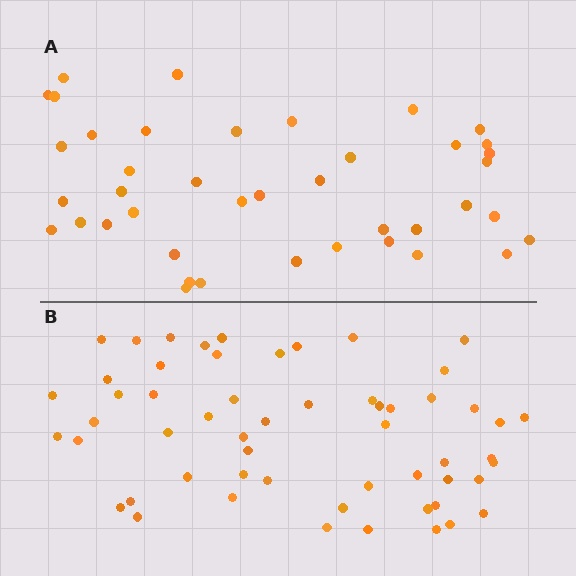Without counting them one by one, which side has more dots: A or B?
Region B (the bottom region) has more dots.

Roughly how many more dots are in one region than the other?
Region B has approximately 15 more dots than region A.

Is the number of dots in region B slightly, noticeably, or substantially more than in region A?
Region B has noticeably more, but not dramatically so. The ratio is roughly 1.4 to 1.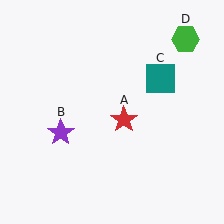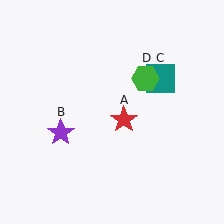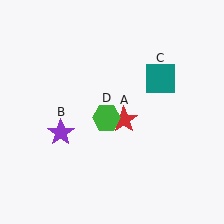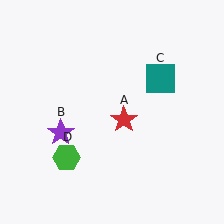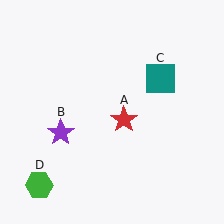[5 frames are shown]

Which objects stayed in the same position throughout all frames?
Red star (object A) and purple star (object B) and teal square (object C) remained stationary.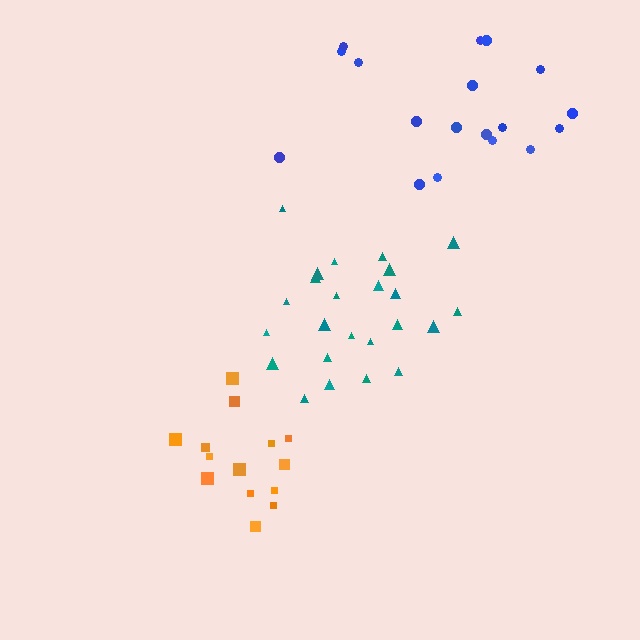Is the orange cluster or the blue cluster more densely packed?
Orange.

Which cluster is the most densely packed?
Orange.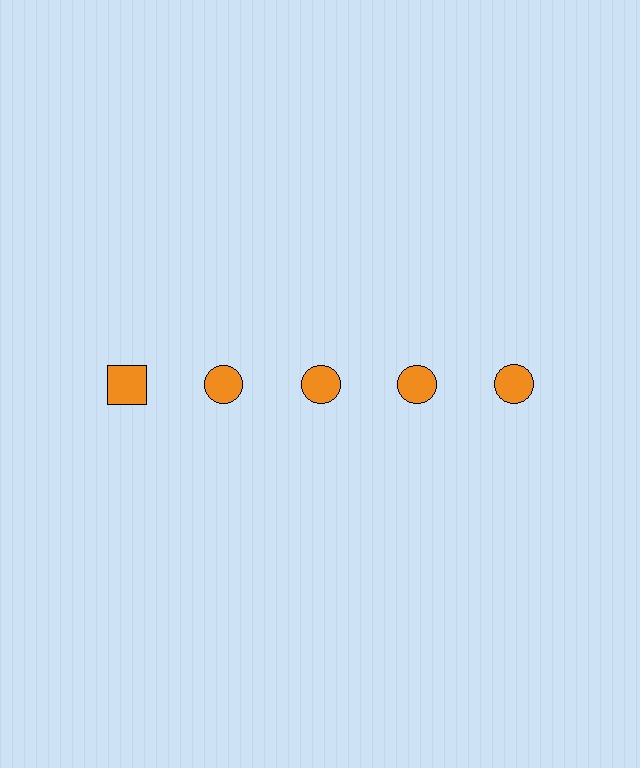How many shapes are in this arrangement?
There are 5 shapes arranged in a grid pattern.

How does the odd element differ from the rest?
It has a different shape: square instead of circle.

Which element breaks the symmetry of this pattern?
The orange square in the top row, leftmost column breaks the symmetry. All other shapes are orange circles.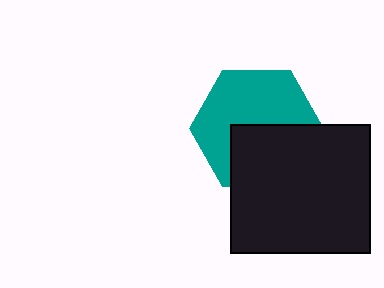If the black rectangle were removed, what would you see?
You would see the complete teal hexagon.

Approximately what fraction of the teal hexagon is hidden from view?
Roughly 42% of the teal hexagon is hidden behind the black rectangle.